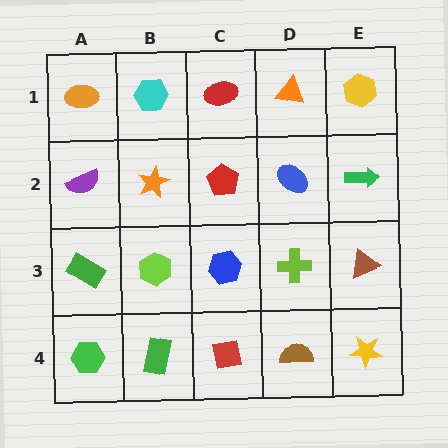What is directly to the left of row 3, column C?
A lime hexagon.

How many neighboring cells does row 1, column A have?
2.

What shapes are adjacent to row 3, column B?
An orange star (row 2, column B), a green rectangle (row 4, column B), a green rectangle (row 3, column A), a blue hexagon (row 3, column C).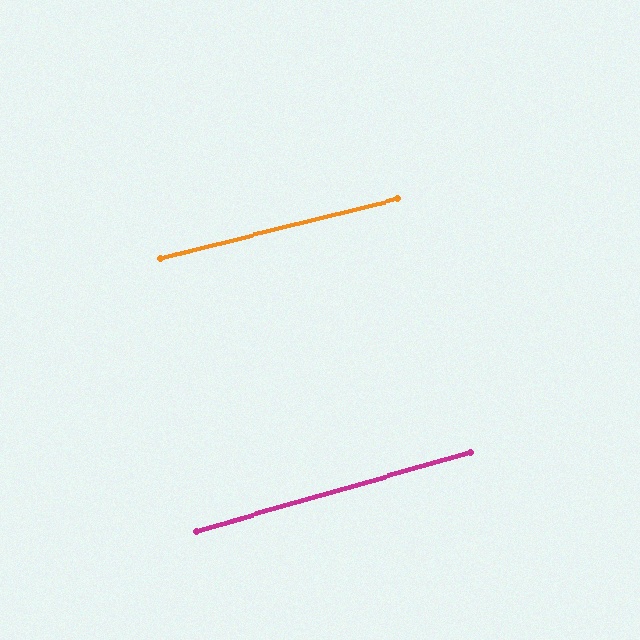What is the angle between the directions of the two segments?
Approximately 2 degrees.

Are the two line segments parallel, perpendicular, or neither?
Parallel — their directions differ by only 1.8°.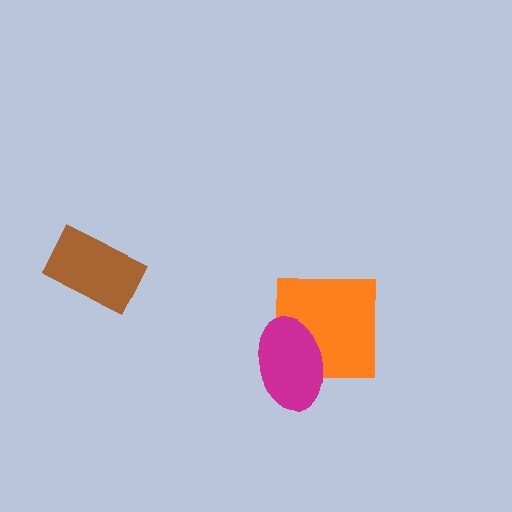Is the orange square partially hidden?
Yes, it is partially covered by another shape.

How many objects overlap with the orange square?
1 object overlaps with the orange square.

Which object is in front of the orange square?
The magenta ellipse is in front of the orange square.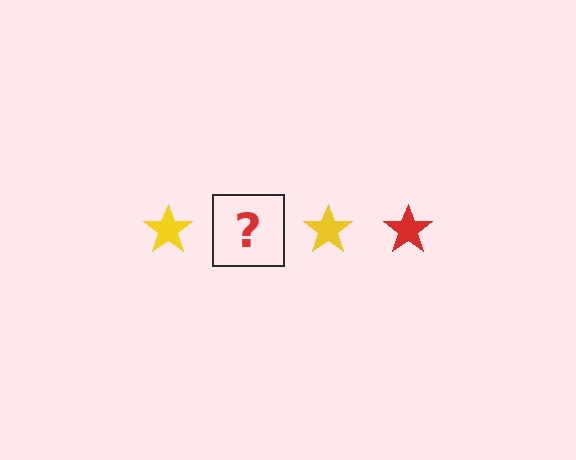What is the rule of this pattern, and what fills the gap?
The rule is that the pattern cycles through yellow, red stars. The gap should be filled with a red star.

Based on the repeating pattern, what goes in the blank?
The blank should be a red star.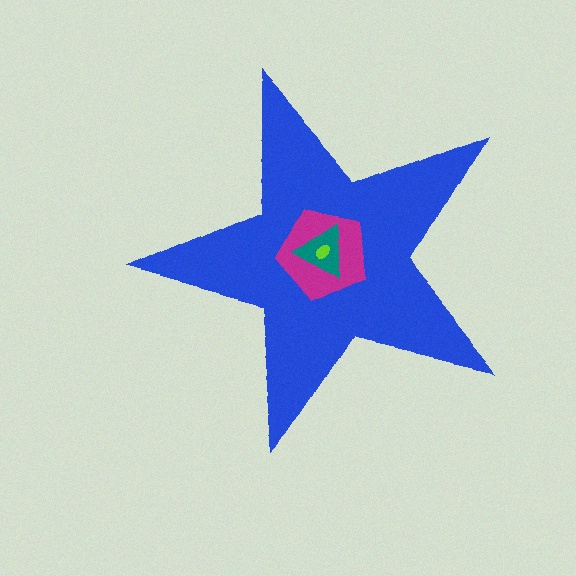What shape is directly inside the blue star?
The magenta pentagon.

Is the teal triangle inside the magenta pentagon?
Yes.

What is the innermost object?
The lime ellipse.